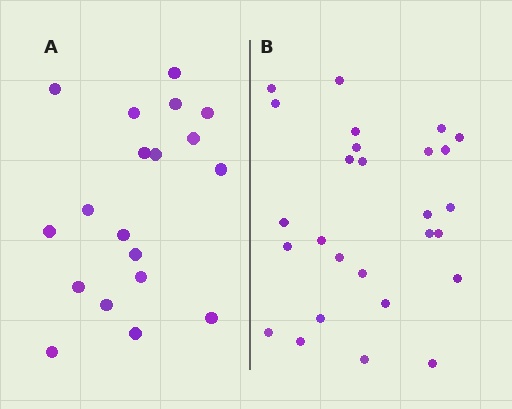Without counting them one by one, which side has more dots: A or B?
Region B (the right region) has more dots.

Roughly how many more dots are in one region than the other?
Region B has roughly 8 or so more dots than region A.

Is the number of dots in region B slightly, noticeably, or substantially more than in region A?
Region B has noticeably more, but not dramatically so. The ratio is roughly 1.4 to 1.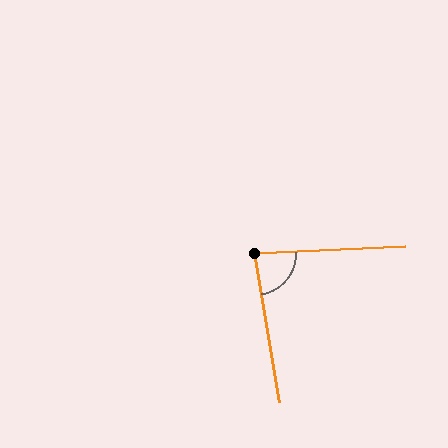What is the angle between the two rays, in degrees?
Approximately 83 degrees.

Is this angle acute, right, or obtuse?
It is acute.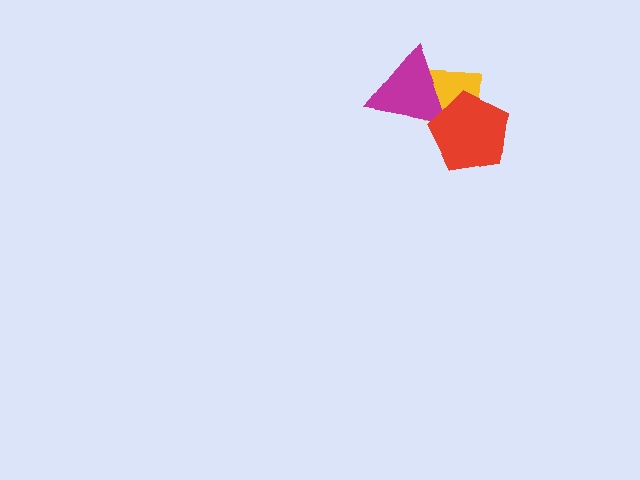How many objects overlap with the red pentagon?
2 objects overlap with the red pentagon.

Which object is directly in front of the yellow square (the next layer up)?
The magenta triangle is directly in front of the yellow square.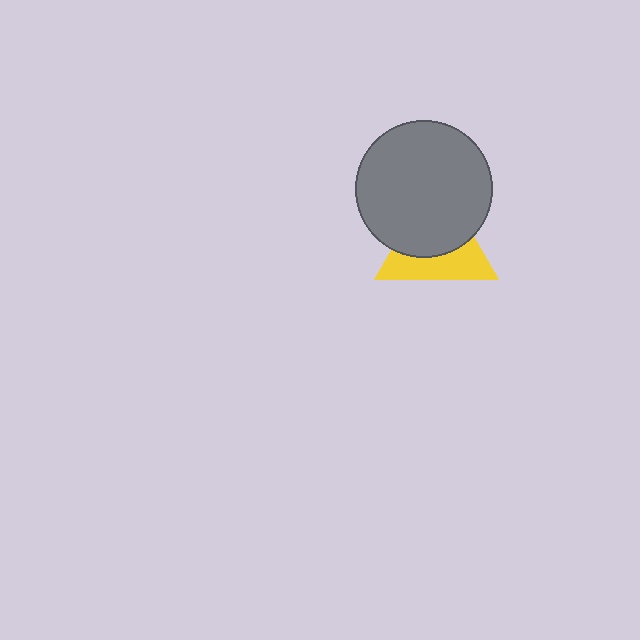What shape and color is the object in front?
The object in front is a gray circle.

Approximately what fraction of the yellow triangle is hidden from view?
Roughly 55% of the yellow triangle is hidden behind the gray circle.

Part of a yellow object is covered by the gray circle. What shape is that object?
It is a triangle.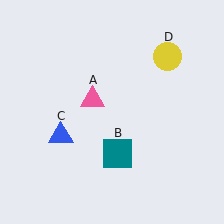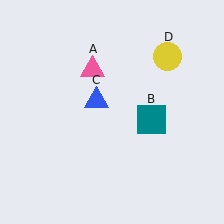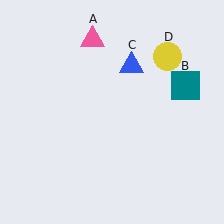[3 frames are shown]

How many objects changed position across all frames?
3 objects changed position: pink triangle (object A), teal square (object B), blue triangle (object C).